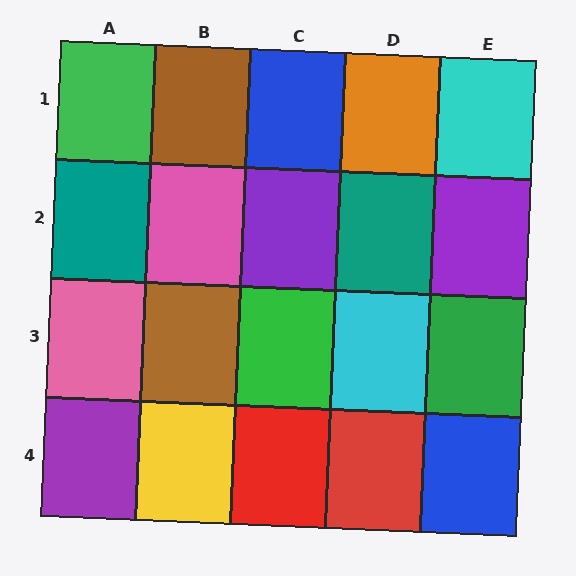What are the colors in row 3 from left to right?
Pink, brown, green, cyan, green.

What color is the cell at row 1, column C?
Blue.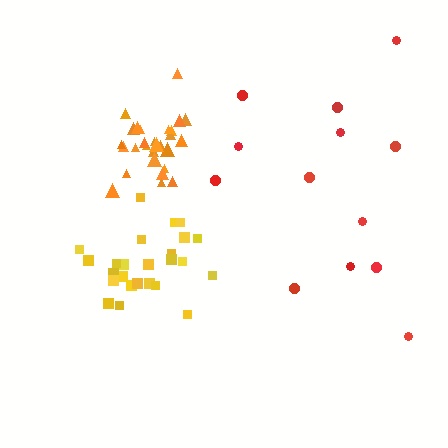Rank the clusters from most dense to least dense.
orange, yellow, red.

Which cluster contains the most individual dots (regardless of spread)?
Orange (28).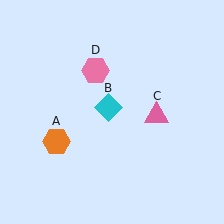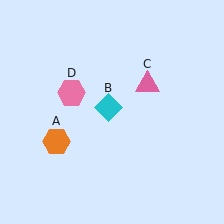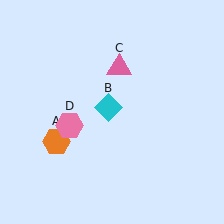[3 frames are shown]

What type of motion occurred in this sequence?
The pink triangle (object C), pink hexagon (object D) rotated counterclockwise around the center of the scene.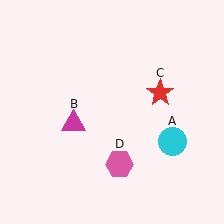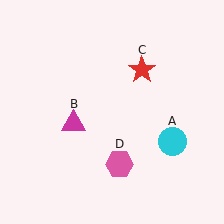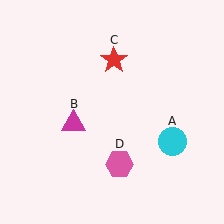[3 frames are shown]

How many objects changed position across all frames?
1 object changed position: red star (object C).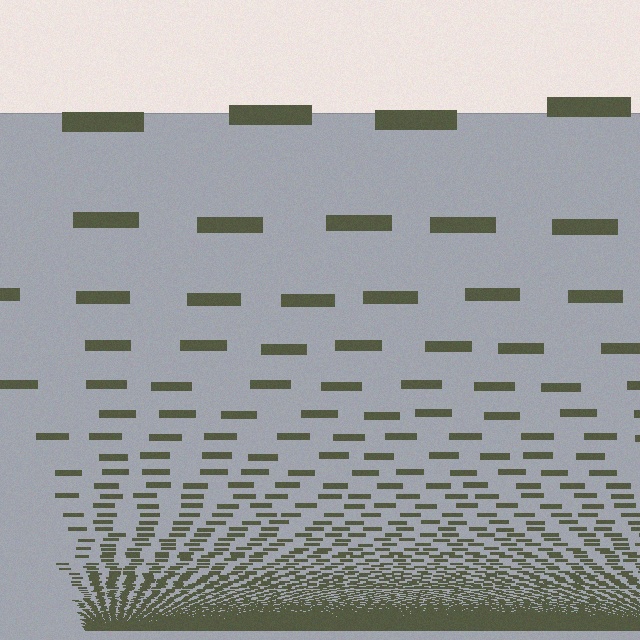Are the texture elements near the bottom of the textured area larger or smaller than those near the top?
Smaller. The gradient is inverted — elements near the bottom are smaller and denser.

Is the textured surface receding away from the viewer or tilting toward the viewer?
The surface appears to tilt toward the viewer. Texture elements get larger and sparser toward the top.